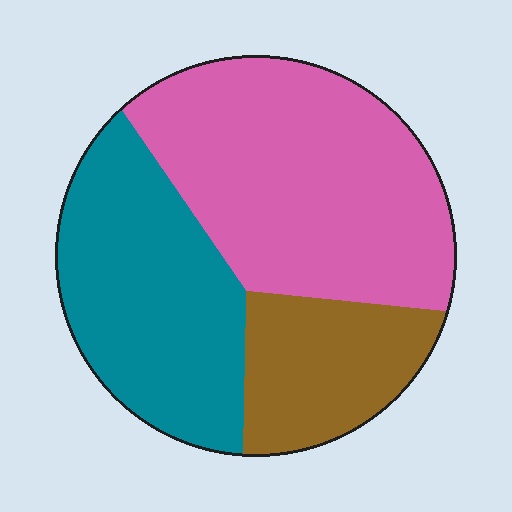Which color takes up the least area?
Brown, at roughly 20%.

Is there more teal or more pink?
Pink.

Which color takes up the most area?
Pink, at roughly 45%.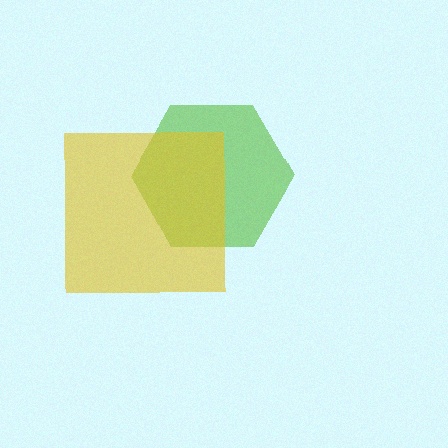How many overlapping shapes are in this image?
There are 2 overlapping shapes in the image.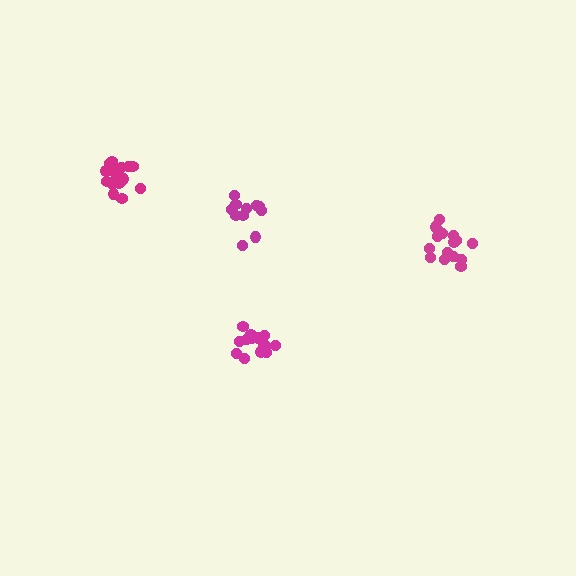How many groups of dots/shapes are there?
There are 4 groups.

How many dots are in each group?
Group 1: 16 dots, Group 2: 15 dots, Group 3: 11 dots, Group 4: 15 dots (57 total).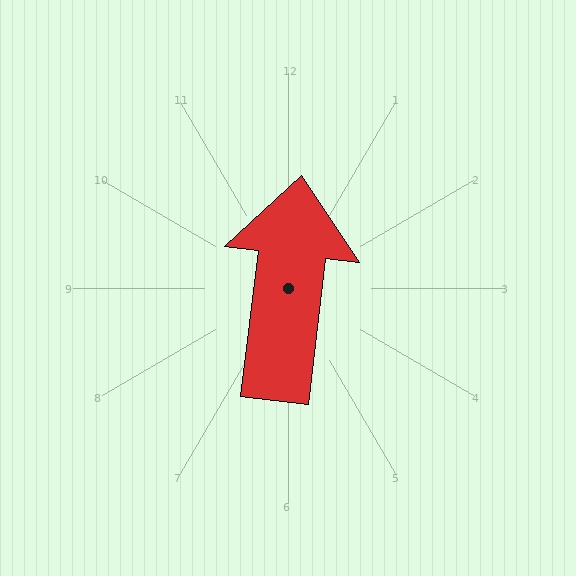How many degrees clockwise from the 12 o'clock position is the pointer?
Approximately 7 degrees.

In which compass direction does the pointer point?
North.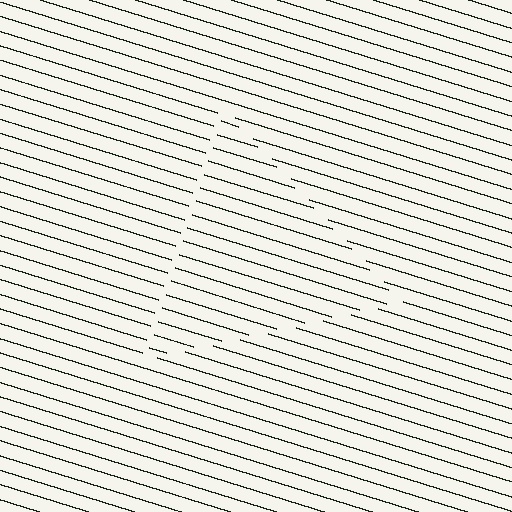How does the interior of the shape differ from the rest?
The interior of the shape contains the same grating, shifted by half a period — the contour is defined by the phase discontinuity where line-ends from the inner and outer gratings abut.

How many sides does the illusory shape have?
3 sides — the line-ends trace a triangle.